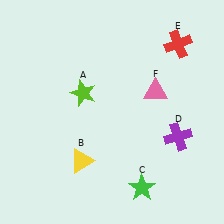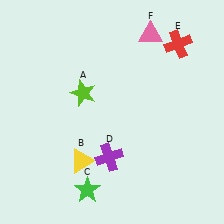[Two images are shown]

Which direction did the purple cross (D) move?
The purple cross (D) moved left.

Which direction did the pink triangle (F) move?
The pink triangle (F) moved up.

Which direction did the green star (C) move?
The green star (C) moved left.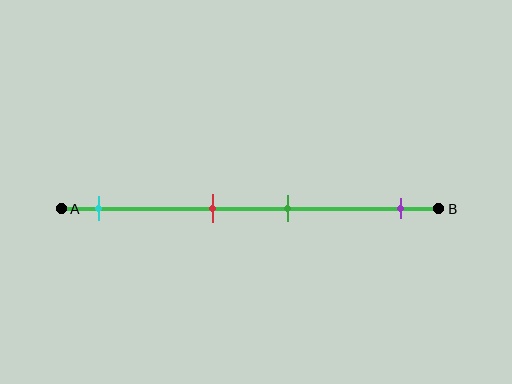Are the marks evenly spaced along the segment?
No, the marks are not evenly spaced.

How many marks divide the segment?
There are 4 marks dividing the segment.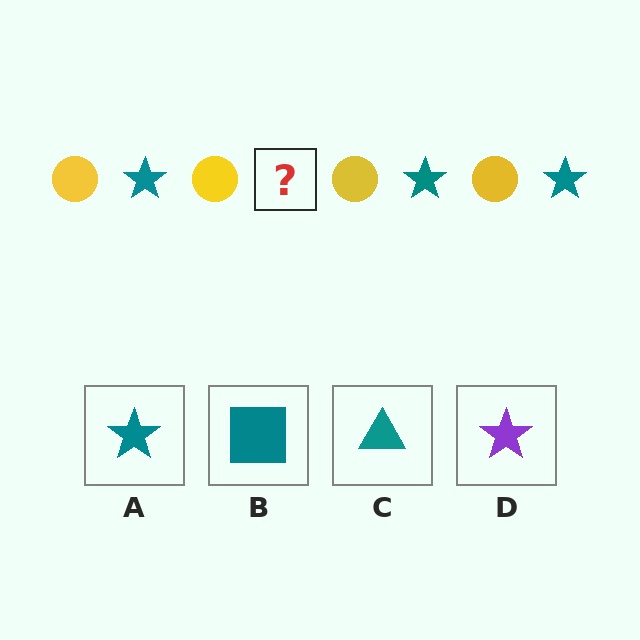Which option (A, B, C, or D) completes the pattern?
A.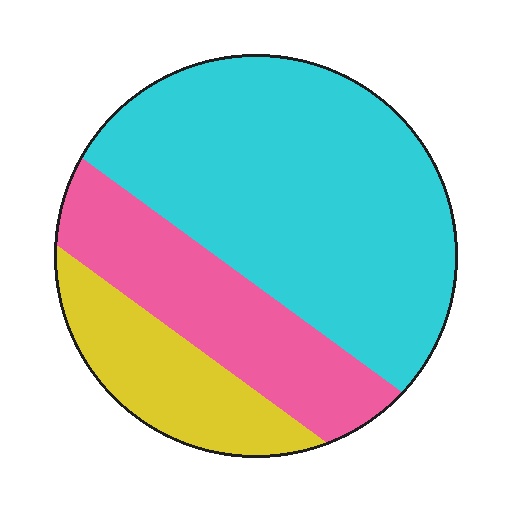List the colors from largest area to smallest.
From largest to smallest: cyan, pink, yellow.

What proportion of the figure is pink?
Pink covers roughly 25% of the figure.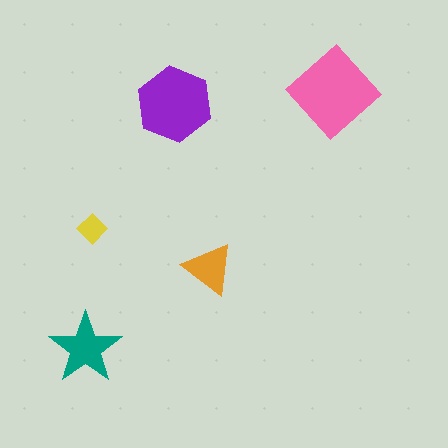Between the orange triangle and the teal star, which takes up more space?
The teal star.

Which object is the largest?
The pink diamond.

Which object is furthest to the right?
The pink diamond is rightmost.